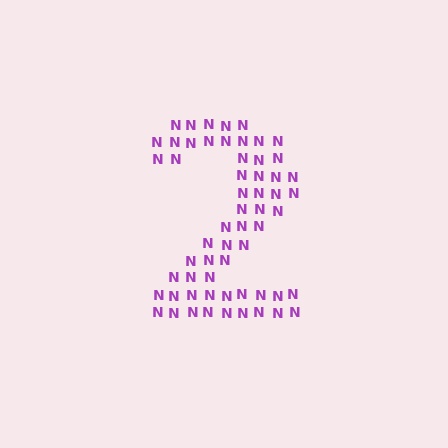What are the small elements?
The small elements are letter N's.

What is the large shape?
The large shape is the digit 2.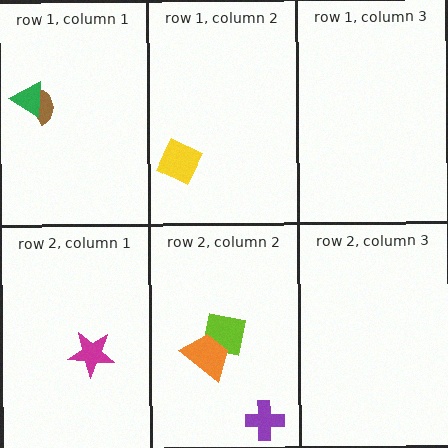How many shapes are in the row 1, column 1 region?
2.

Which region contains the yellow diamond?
The row 1, column 2 region.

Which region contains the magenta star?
The row 2, column 1 region.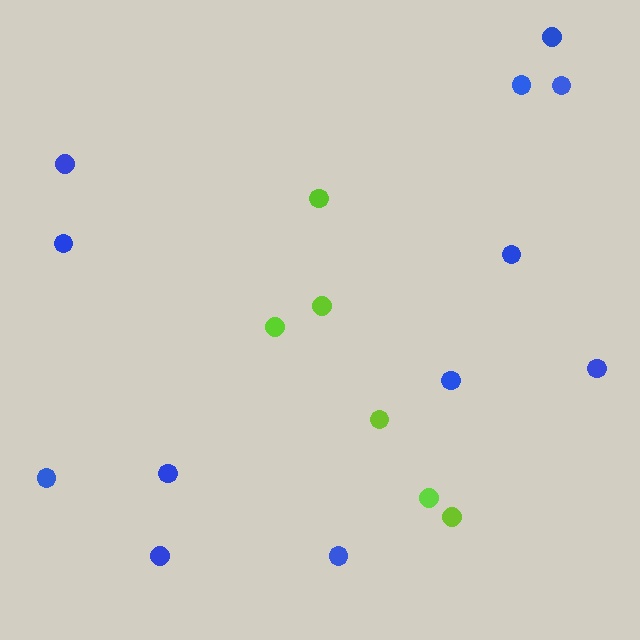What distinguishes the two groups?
There are 2 groups: one group of lime circles (6) and one group of blue circles (12).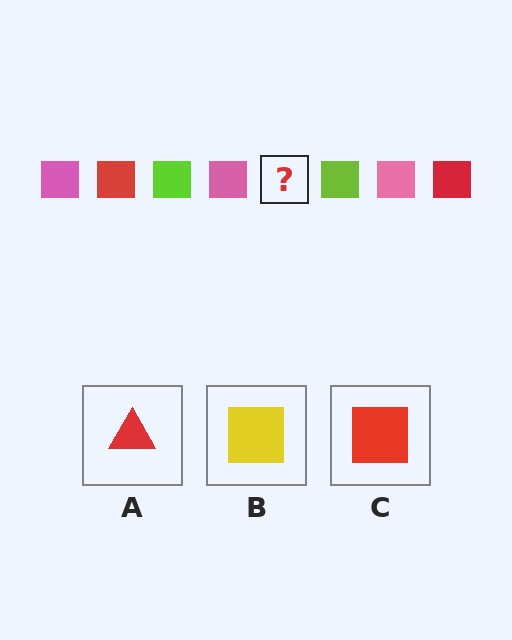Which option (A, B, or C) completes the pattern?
C.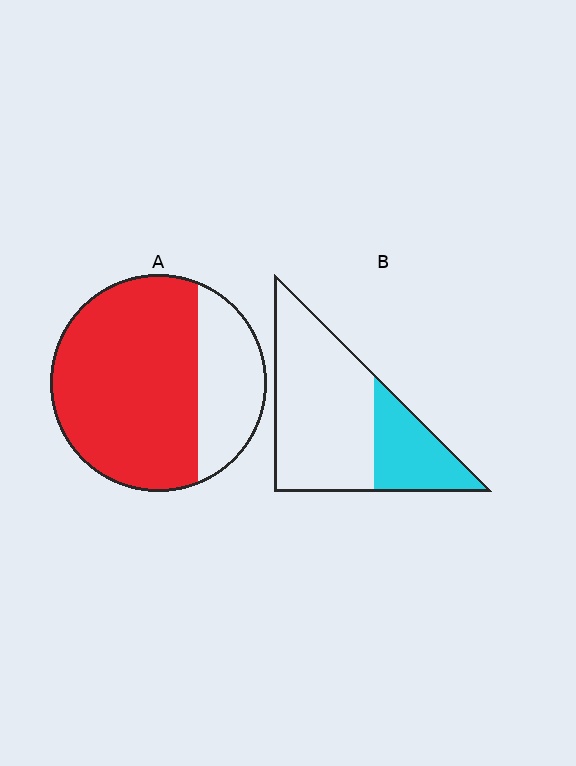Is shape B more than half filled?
No.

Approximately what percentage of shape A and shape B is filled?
A is approximately 75% and B is approximately 30%.